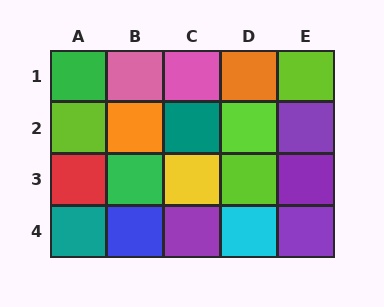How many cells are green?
2 cells are green.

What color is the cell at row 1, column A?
Green.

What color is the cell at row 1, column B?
Pink.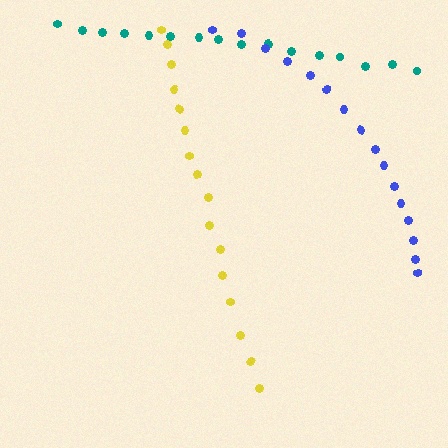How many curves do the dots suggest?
There are 3 distinct paths.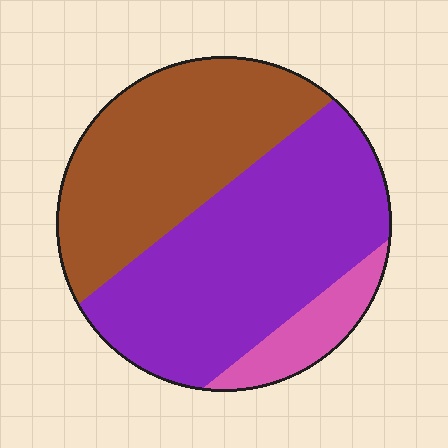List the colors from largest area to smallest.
From largest to smallest: purple, brown, pink.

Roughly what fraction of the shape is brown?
Brown takes up between a third and a half of the shape.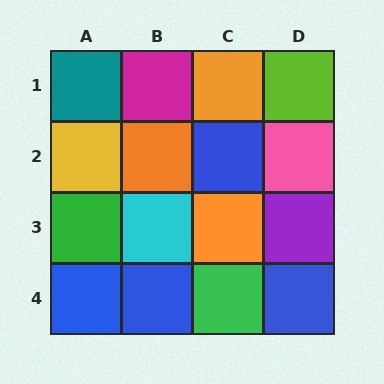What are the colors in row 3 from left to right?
Green, cyan, orange, purple.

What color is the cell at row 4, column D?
Blue.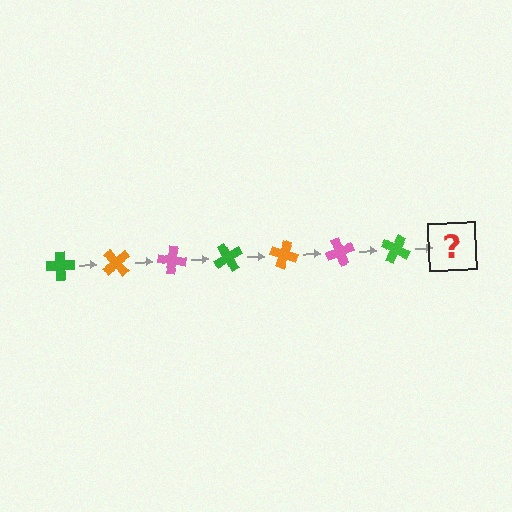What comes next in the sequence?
The next element should be an orange cross, rotated 350 degrees from the start.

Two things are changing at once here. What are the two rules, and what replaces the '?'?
The two rules are that it rotates 50 degrees each step and the color cycles through green, orange, and pink. The '?' should be an orange cross, rotated 350 degrees from the start.